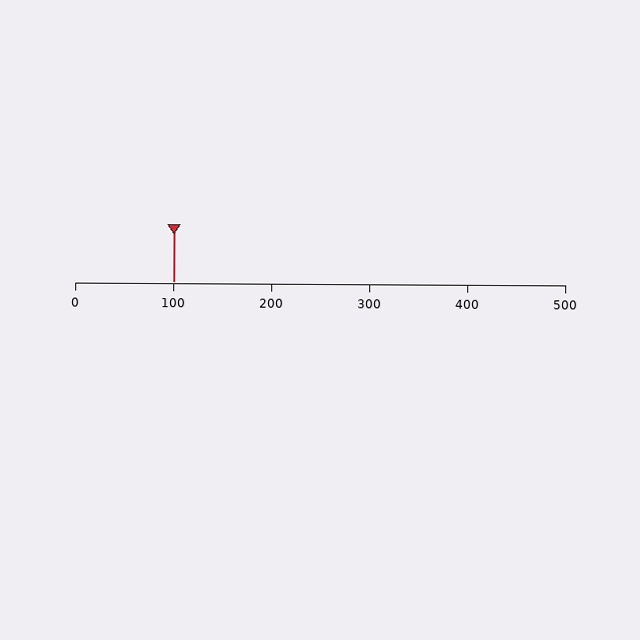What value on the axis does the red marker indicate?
The marker indicates approximately 100.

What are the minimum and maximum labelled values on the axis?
The axis runs from 0 to 500.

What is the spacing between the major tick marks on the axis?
The major ticks are spaced 100 apart.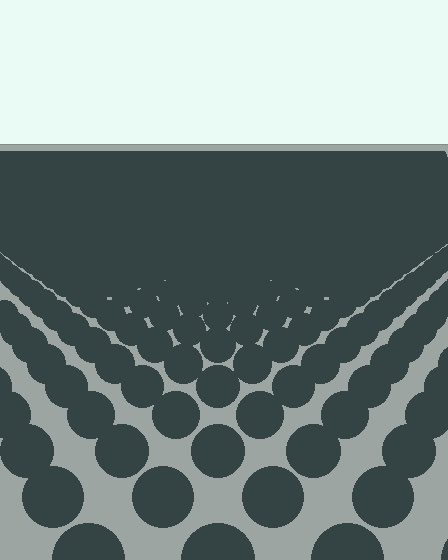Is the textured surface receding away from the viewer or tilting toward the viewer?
The surface is receding away from the viewer. Texture elements get smaller and denser toward the top.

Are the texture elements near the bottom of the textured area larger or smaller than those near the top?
Larger. Near the bottom, elements are closer to the viewer and appear at a bigger on-screen size.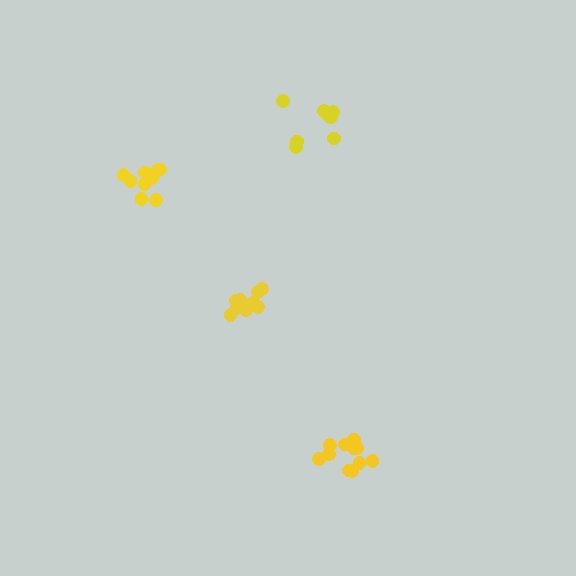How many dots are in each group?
Group 1: 8 dots, Group 2: 10 dots, Group 3: 9 dots, Group 4: 11 dots (38 total).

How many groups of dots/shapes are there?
There are 4 groups.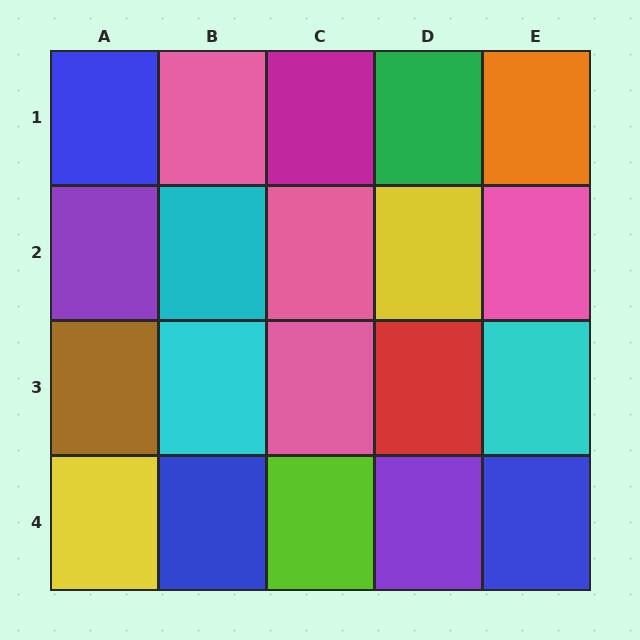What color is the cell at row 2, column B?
Cyan.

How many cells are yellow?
2 cells are yellow.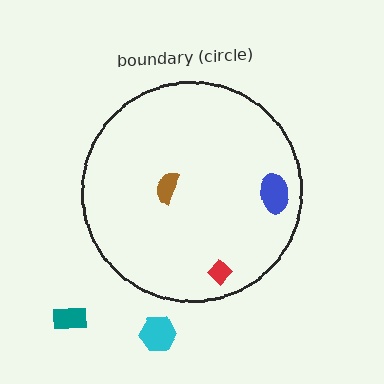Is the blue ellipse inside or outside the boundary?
Inside.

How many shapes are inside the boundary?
3 inside, 2 outside.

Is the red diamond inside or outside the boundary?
Inside.